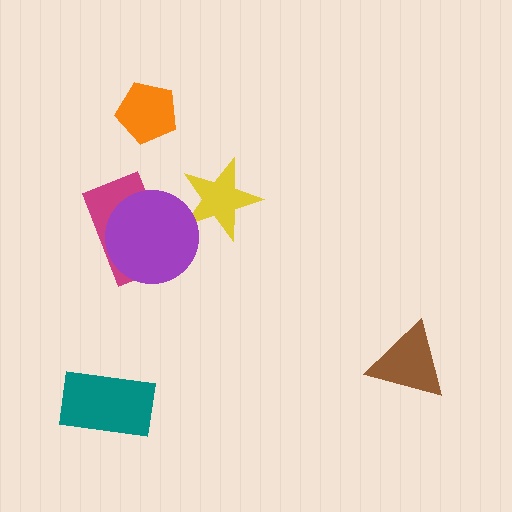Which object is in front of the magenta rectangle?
The purple circle is in front of the magenta rectangle.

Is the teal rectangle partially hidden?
No, no other shape covers it.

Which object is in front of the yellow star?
The purple circle is in front of the yellow star.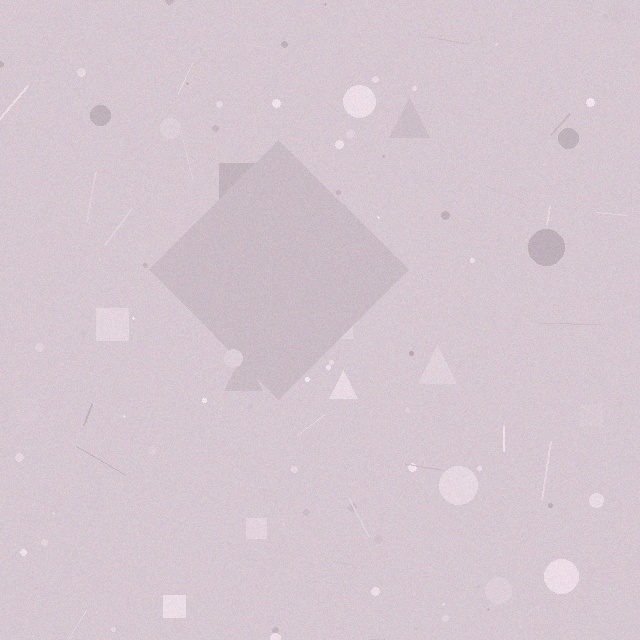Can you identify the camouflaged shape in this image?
The camouflaged shape is a diamond.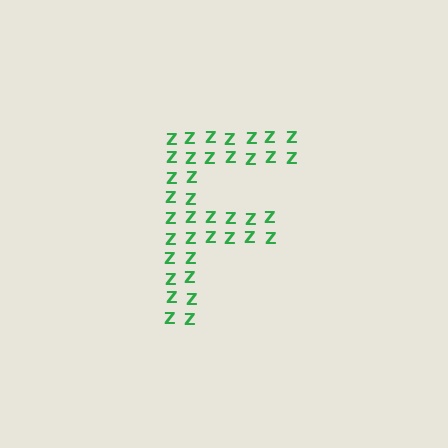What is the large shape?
The large shape is the letter F.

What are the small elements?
The small elements are letter Z's.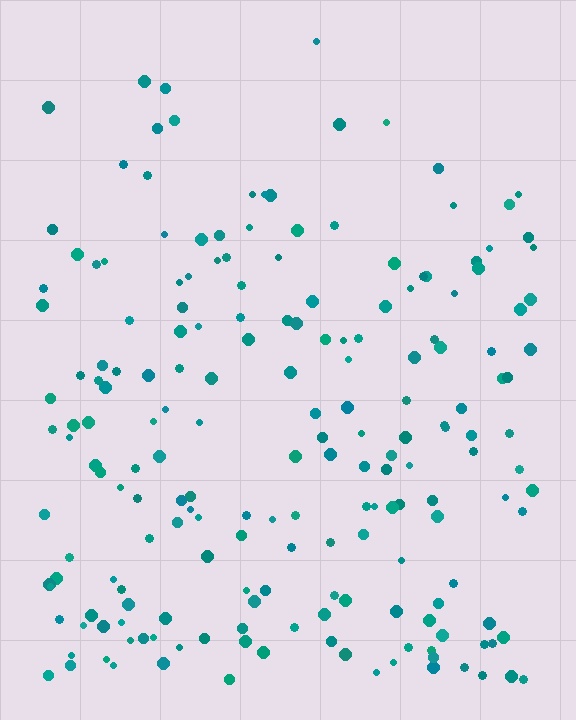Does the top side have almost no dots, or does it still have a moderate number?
Still a moderate number, just noticeably fewer than the bottom.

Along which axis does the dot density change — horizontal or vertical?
Vertical.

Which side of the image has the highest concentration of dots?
The bottom.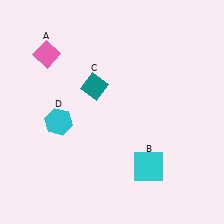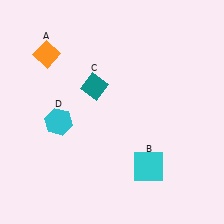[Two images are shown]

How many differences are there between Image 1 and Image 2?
There is 1 difference between the two images.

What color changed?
The diamond (A) changed from pink in Image 1 to orange in Image 2.